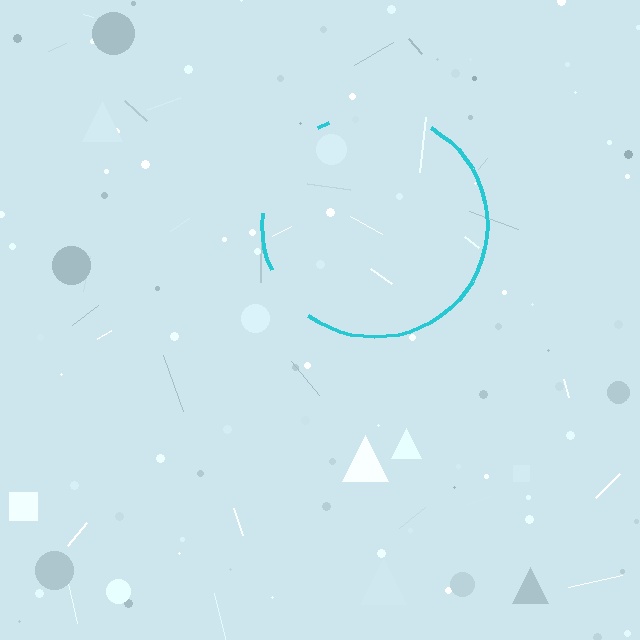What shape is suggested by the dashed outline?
The dashed outline suggests a circle.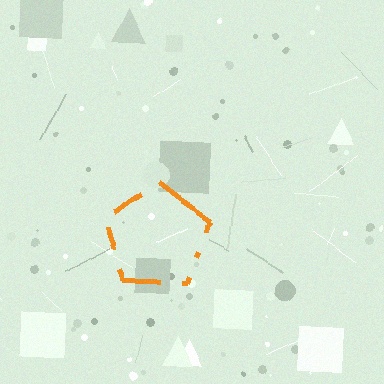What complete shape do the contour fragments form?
The contour fragments form a pentagon.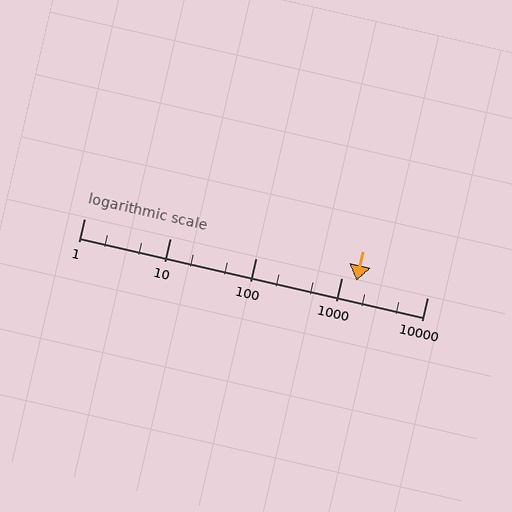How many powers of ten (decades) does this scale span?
The scale spans 4 decades, from 1 to 10000.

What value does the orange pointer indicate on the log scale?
The pointer indicates approximately 1500.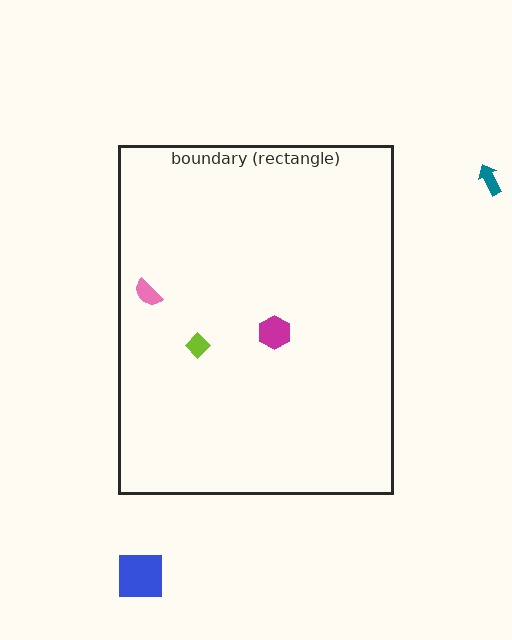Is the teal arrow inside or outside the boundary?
Outside.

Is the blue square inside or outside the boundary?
Outside.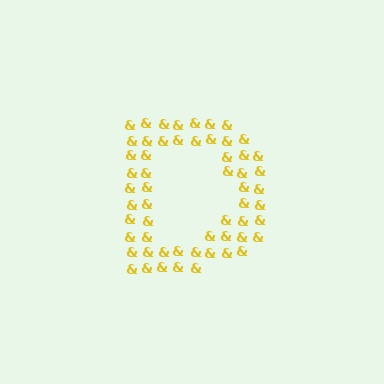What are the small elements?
The small elements are ampersands.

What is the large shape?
The large shape is the letter D.